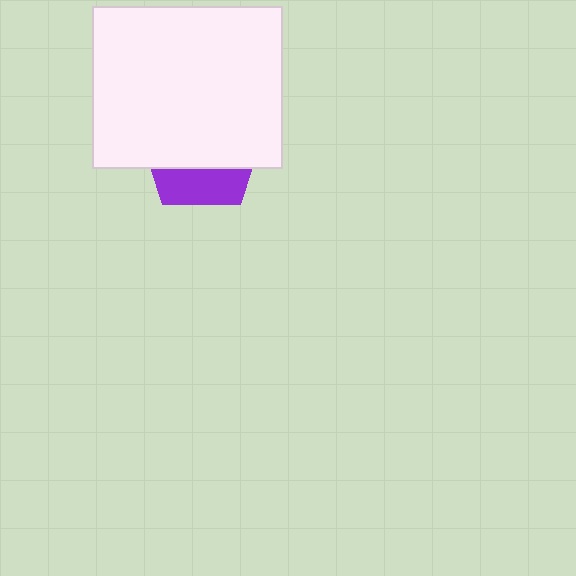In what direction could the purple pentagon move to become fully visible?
The purple pentagon could move down. That would shift it out from behind the white rectangle entirely.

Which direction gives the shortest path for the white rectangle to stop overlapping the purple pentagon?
Moving up gives the shortest separation.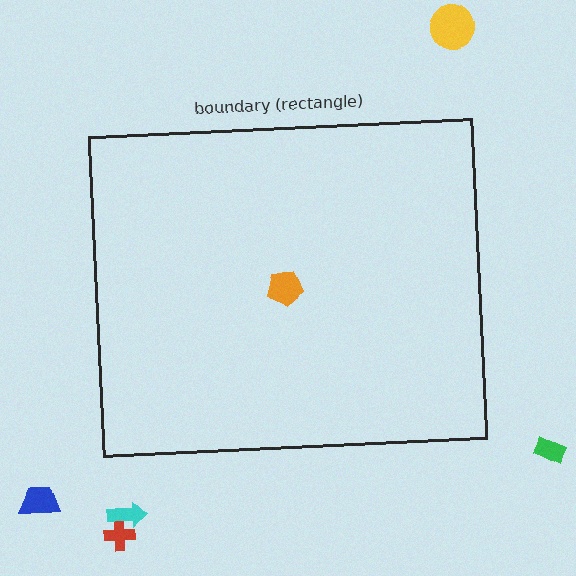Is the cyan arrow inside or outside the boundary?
Outside.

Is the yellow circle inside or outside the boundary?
Outside.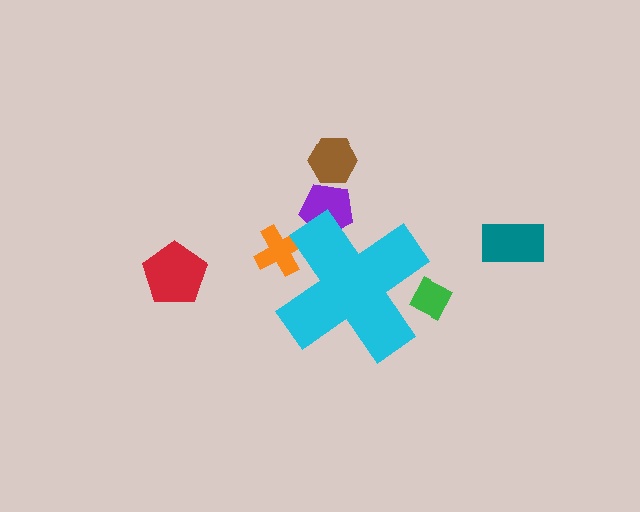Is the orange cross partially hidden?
Yes, the orange cross is partially hidden behind the cyan cross.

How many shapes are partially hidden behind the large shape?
3 shapes are partially hidden.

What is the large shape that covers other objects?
A cyan cross.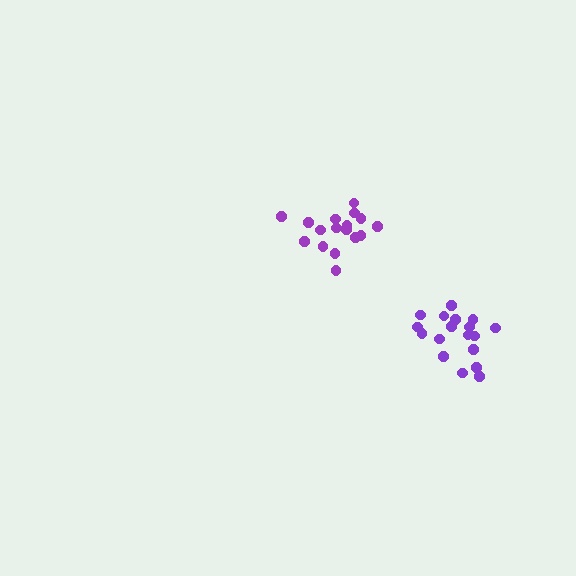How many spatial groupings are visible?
There are 2 spatial groupings.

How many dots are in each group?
Group 1: 17 dots, Group 2: 18 dots (35 total).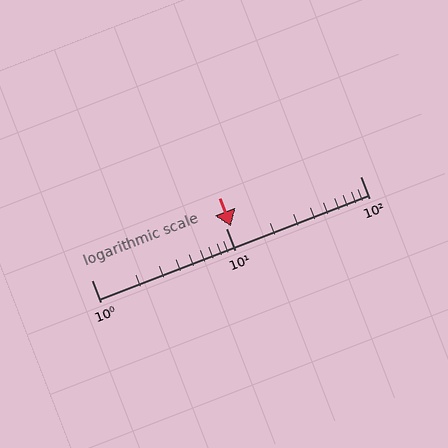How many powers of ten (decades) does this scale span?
The scale spans 2 decades, from 1 to 100.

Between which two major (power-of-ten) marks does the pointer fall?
The pointer is between 10 and 100.